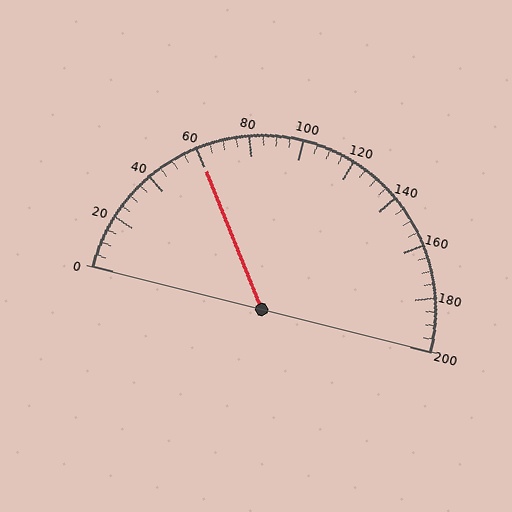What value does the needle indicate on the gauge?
The needle indicates approximately 60.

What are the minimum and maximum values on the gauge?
The gauge ranges from 0 to 200.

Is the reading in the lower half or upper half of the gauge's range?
The reading is in the lower half of the range (0 to 200).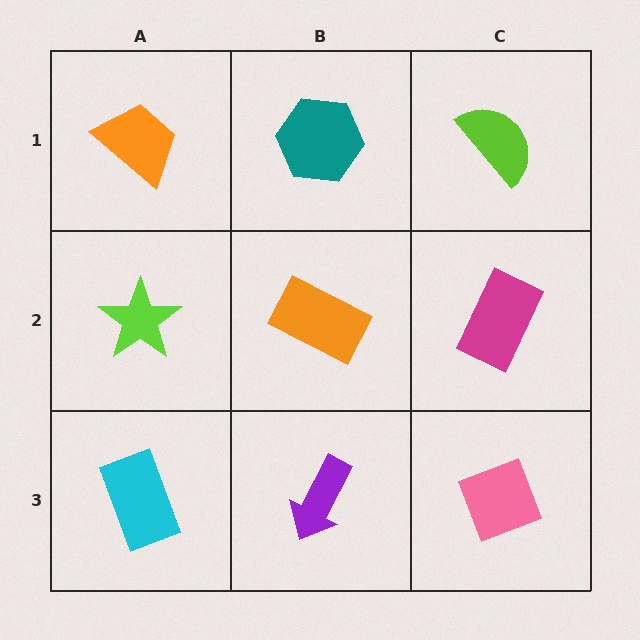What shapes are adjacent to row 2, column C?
A lime semicircle (row 1, column C), a pink diamond (row 3, column C), an orange rectangle (row 2, column B).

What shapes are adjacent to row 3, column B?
An orange rectangle (row 2, column B), a cyan rectangle (row 3, column A), a pink diamond (row 3, column C).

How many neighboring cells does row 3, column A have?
2.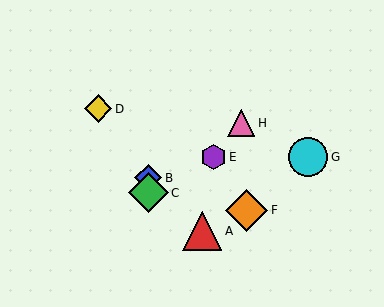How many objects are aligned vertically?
2 objects (B, C) are aligned vertically.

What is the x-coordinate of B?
Object B is at x≈148.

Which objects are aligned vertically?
Objects B, C are aligned vertically.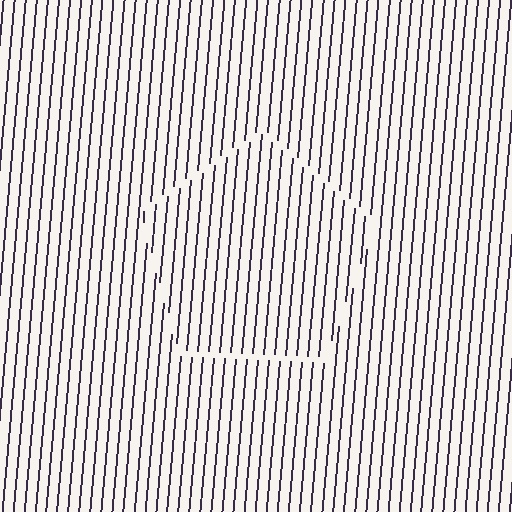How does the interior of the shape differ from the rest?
The interior of the shape contains the same grating, shifted by half a period — the contour is defined by the phase discontinuity where line-ends from the inner and outer gratings abut.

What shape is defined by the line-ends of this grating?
An illusory pentagon. The interior of the shape contains the same grating, shifted by half a period — the contour is defined by the phase discontinuity where line-ends from the inner and outer gratings abut.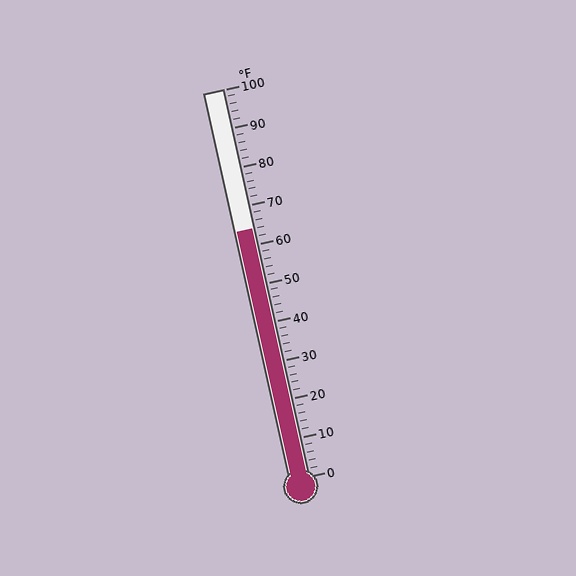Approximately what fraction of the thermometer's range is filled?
The thermometer is filled to approximately 65% of its range.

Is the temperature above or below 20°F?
The temperature is above 20°F.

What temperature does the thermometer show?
The thermometer shows approximately 64°F.